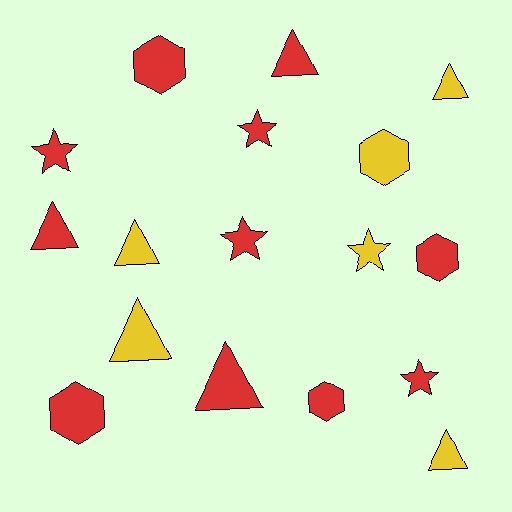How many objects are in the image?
There are 17 objects.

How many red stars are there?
There are 4 red stars.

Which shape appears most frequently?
Triangle, with 7 objects.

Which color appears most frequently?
Red, with 11 objects.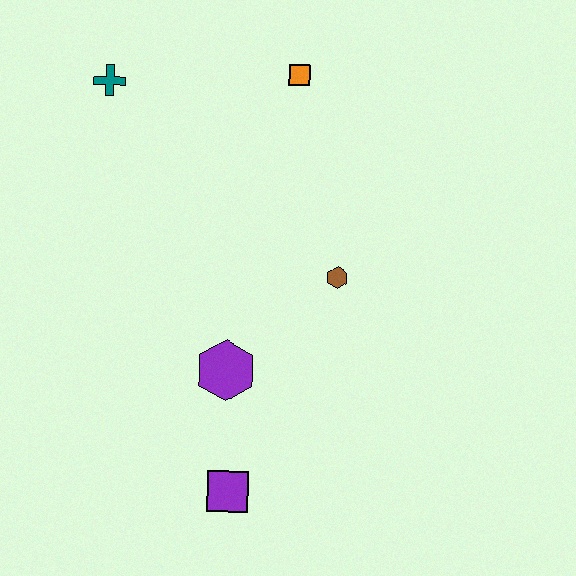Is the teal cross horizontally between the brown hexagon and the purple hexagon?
No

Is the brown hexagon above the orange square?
No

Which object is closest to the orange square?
The teal cross is closest to the orange square.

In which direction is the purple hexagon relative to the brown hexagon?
The purple hexagon is to the left of the brown hexagon.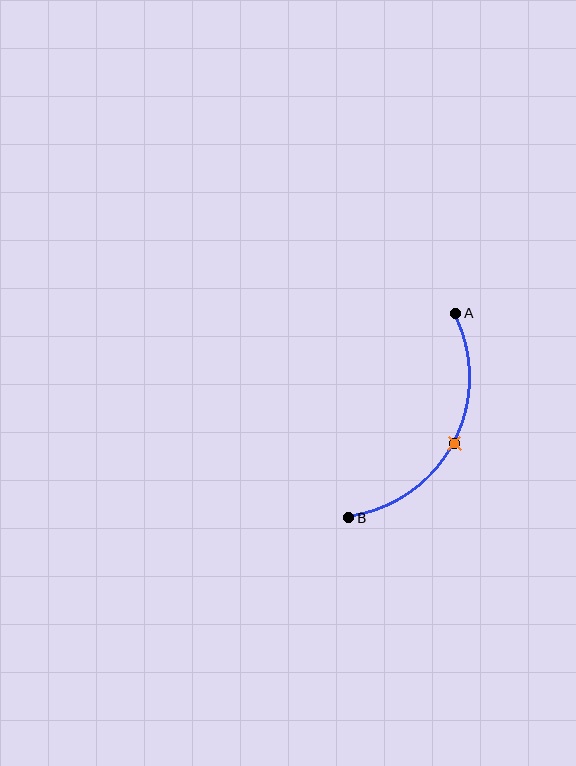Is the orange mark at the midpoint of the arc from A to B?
Yes. The orange mark lies on the arc at equal arc-length from both A and B — it is the arc midpoint.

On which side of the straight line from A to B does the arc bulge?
The arc bulges to the right of the straight line connecting A and B.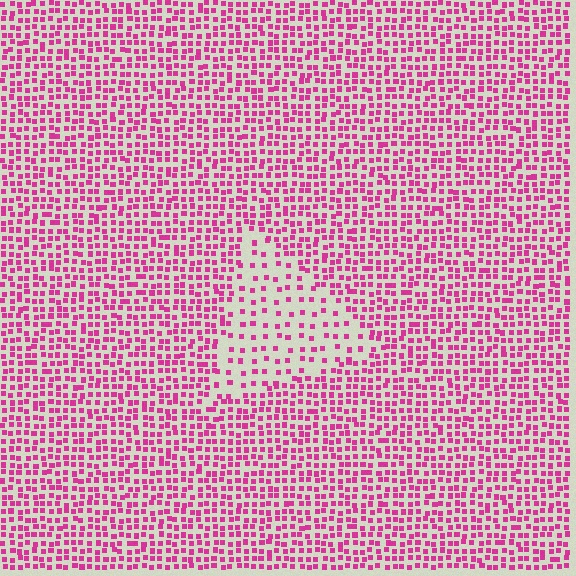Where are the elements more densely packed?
The elements are more densely packed outside the triangle boundary.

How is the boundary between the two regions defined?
The boundary is defined by a change in element density (approximately 2.3x ratio). All elements are the same color, size, and shape.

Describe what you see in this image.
The image contains small magenta elements arranged at two different densities. A triangle-shaped region is visible where the elements are less densely packed than the surrounding area.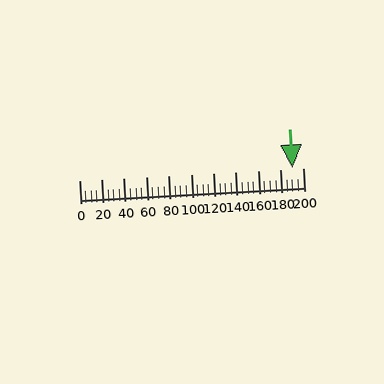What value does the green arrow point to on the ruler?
The green arrow points to approximately 190.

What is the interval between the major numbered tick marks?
The major tick marks are spaced 20 units apart.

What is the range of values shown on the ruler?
The ruler shows values from 0 to 200.